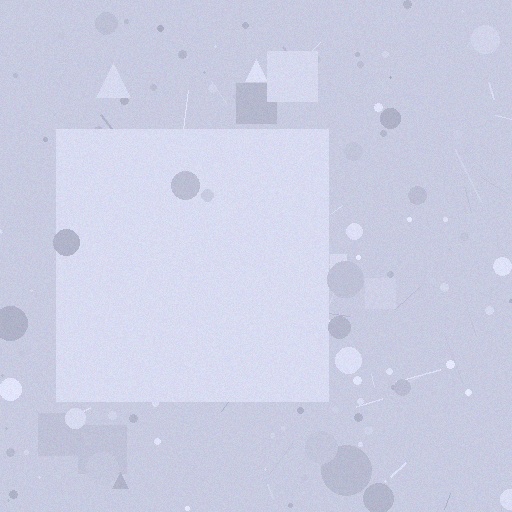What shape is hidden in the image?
A square is hidden in the image.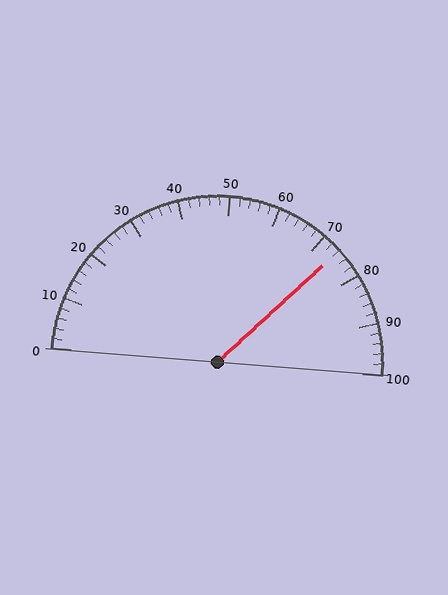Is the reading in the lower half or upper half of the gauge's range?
The reading is in the upper half of the range (0 to 100).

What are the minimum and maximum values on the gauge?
The gauge ranges from 0 to 100.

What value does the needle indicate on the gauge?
The needle indicates approximately 74.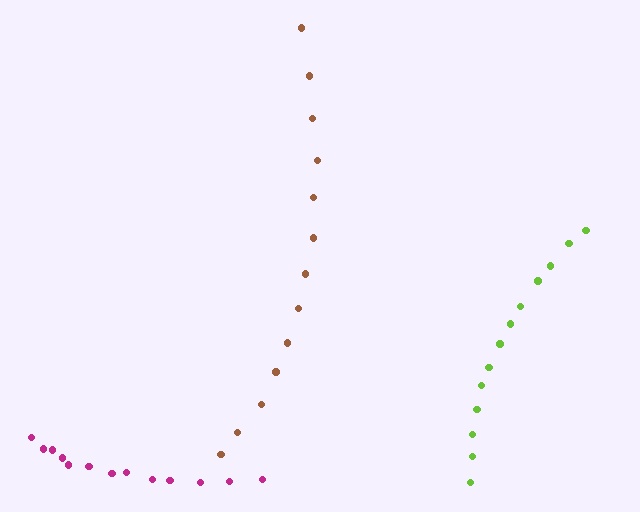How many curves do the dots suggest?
There are 3 distinct paths.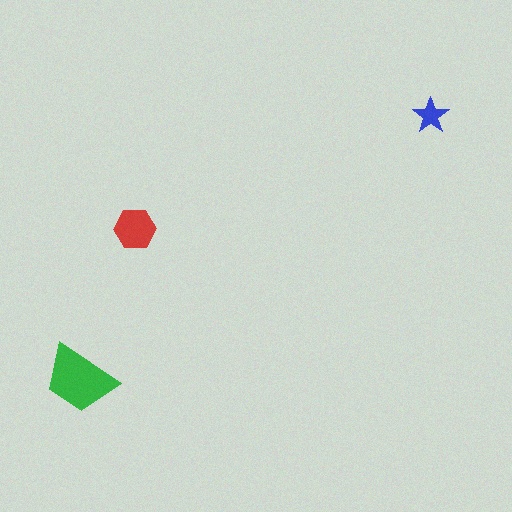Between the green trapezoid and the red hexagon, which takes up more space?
The green trapezoid.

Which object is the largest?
The green trapezoid.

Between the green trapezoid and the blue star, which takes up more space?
The green trapezoid.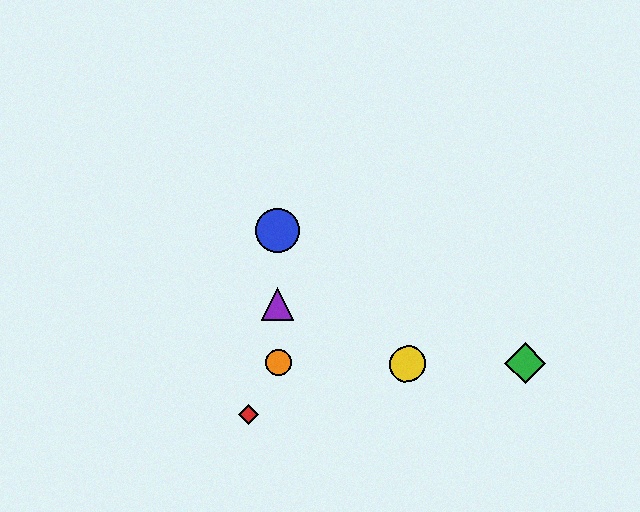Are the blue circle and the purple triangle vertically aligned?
Yes, both are at x≈277.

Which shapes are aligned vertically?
The blue circle, the purple triangle, the orange circle are aligned vertically.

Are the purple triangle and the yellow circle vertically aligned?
No, the purple triangle is at x≈278 and the yellow circle is at x≈407.